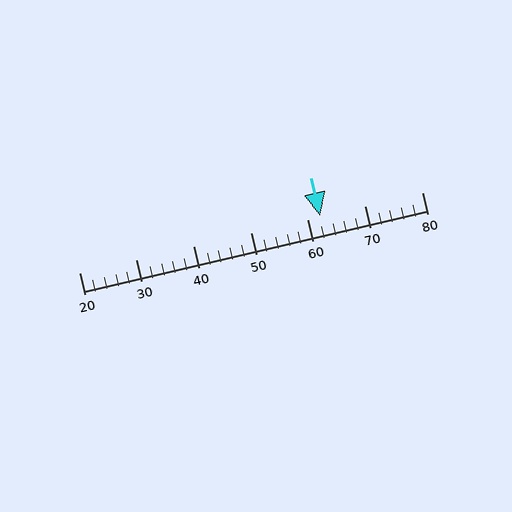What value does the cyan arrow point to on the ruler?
The cyan arrow points to approximately 62.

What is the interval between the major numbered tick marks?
The major tick marks are spaced 10 units apart.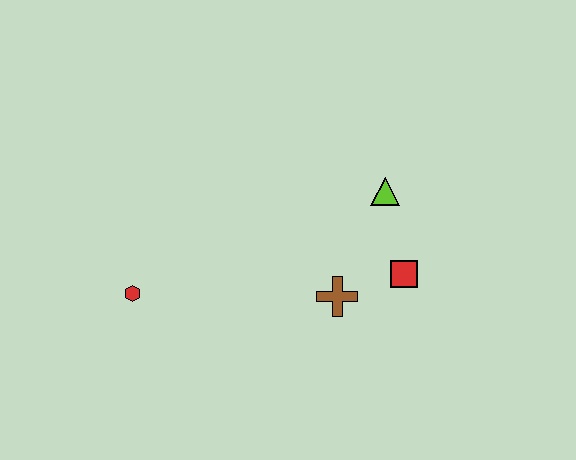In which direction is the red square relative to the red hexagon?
The red square is to the right of the red hexagon.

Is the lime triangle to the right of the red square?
No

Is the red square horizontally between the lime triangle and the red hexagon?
No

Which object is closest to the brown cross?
The red square is closest to the brown cross.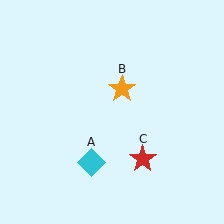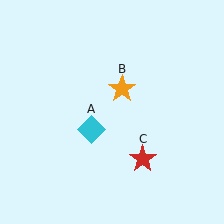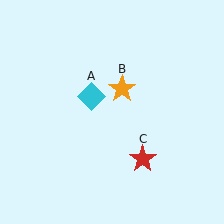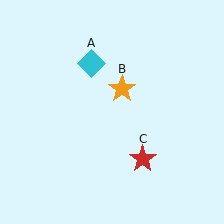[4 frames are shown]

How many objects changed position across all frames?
1 object changed position: cyan diamond (object A).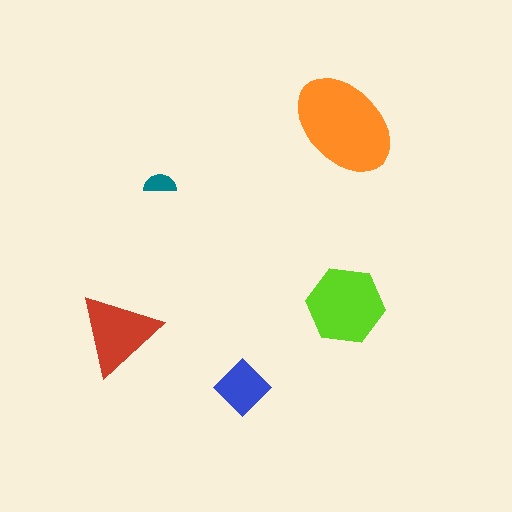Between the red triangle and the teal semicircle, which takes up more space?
The red triangle.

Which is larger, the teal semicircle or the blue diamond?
The blue diamond.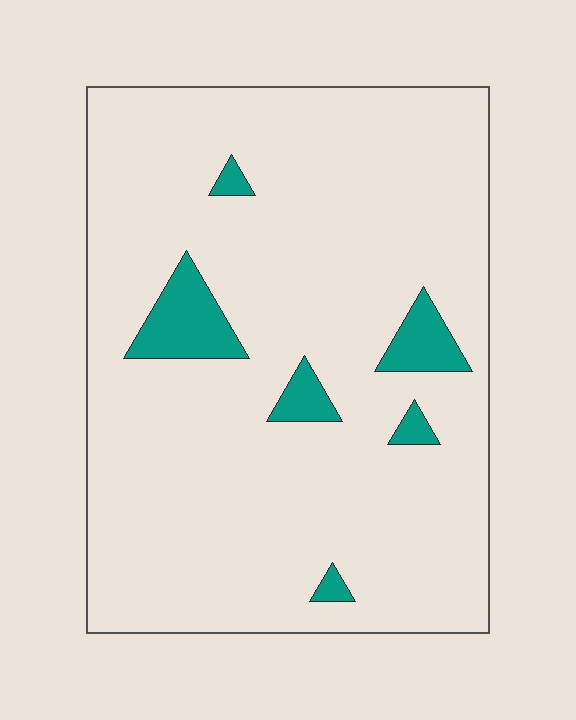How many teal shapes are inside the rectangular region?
6.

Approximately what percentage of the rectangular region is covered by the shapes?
Approximately 10%.